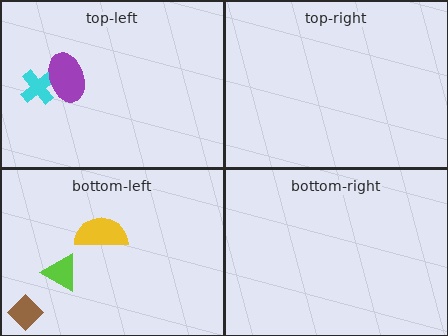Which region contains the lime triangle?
The bottom-left region.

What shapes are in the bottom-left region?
The lime triangle, the yellow semicircle, the brown diamond.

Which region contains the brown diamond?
The bottom-left region.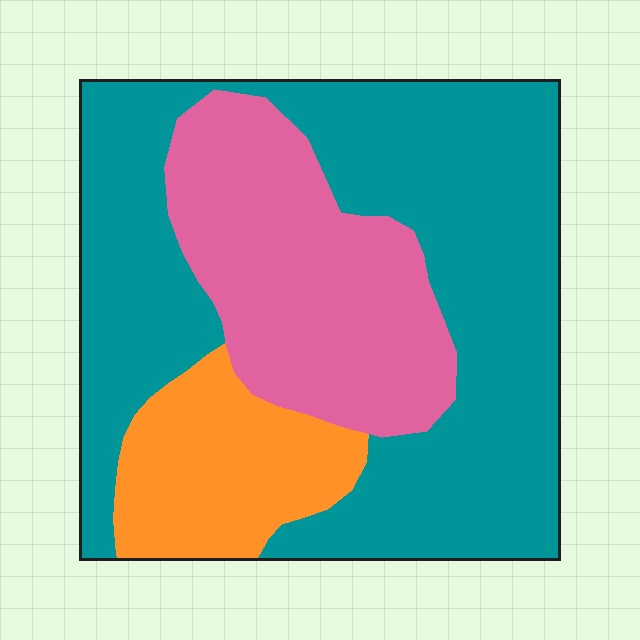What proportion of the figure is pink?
Pink covers 27% of the figure.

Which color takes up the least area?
Orange, at roughly 15%.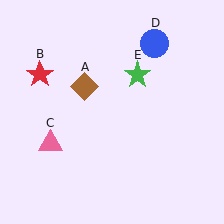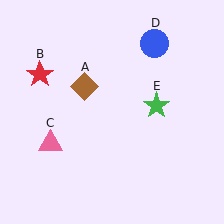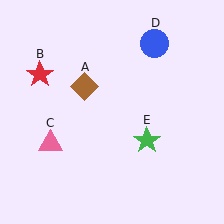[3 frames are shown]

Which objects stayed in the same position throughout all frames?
Brown diamond (object A) and red star (object B) and pink triangle (object C) and blue circle (object D) remained stationary.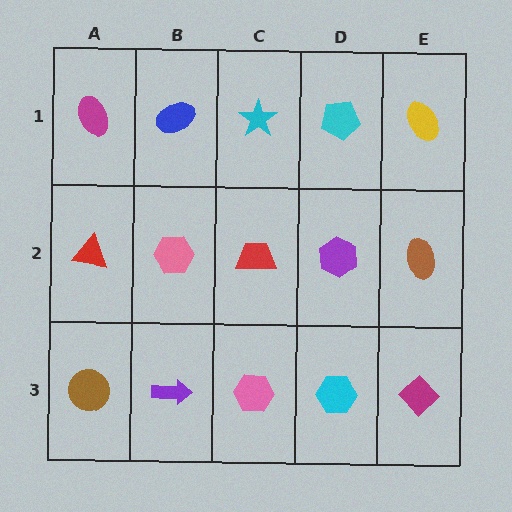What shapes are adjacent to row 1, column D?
A purple hexagon (row 2, column D), a cyan star (row 1, column C), a yellow ellipse (row 1, column E).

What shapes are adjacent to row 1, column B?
A pink hexagon (row 2, column B), a magenta ellipse (row 1, column A), a cyan star (row 1, column C).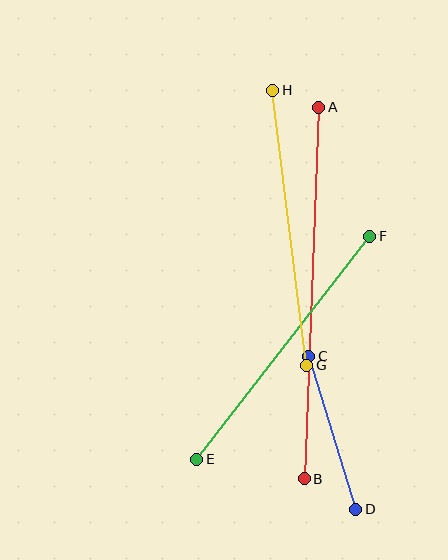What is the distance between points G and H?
The distance is approximately 277 pixels.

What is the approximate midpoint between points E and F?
The midpoint is at approximately (283, 348) pixels.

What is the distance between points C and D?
The distance is approximately 160 pixels.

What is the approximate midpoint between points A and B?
The midpoint is at approximately (312, 293) pixels.